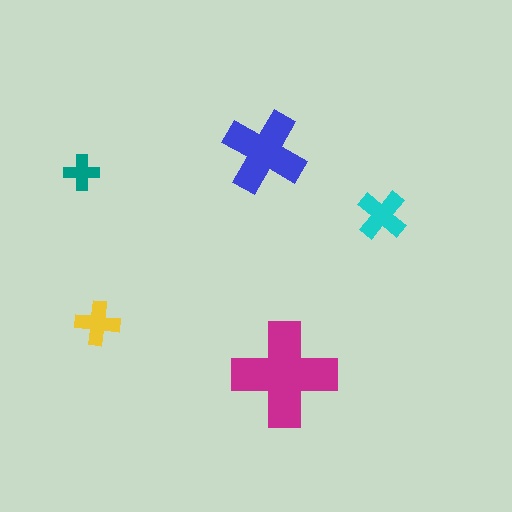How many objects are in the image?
There are 5 objects in the image.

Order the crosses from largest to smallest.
the magenta one, the blue one, the cyan one, the yellow one, the teal one.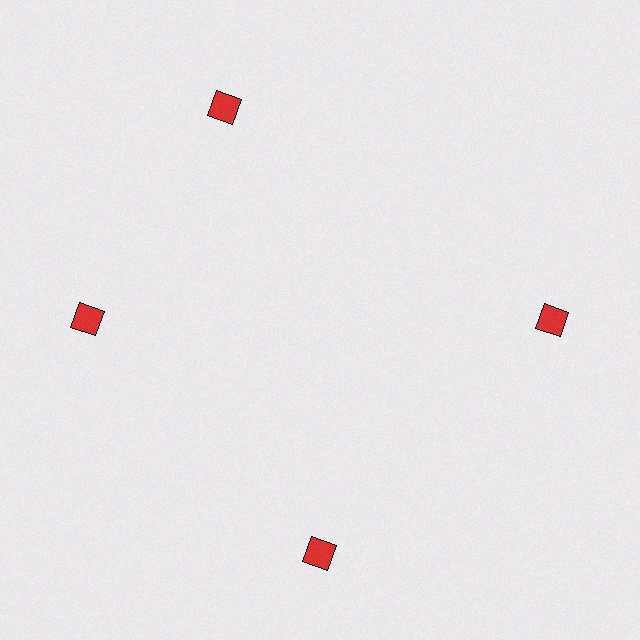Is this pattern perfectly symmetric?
No. The 4 red squares are arranged in a ring, but one element near the 12 o'clock position is rotated out of alignment along the ring, breaking the 4-fold rotational symmetry.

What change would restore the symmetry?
The symmetry would be restored by rotating it back into even spacing with its neighbors so that all 4 squares sit at equal angles and equal distance from the center.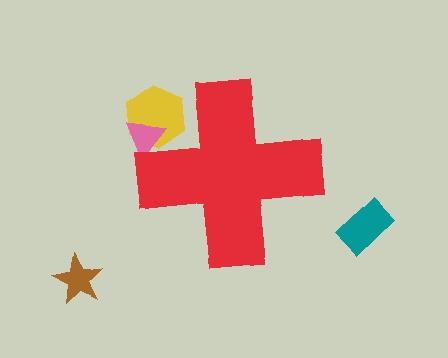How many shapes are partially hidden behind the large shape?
2 shapes are partially hidden.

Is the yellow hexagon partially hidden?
Yes, the yellow hexagon is partially hidden behind the red cross.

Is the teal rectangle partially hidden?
No, the teal rectangle is fully visible.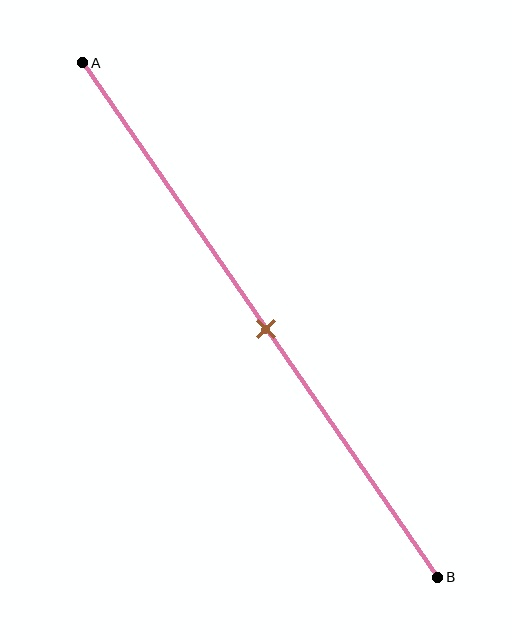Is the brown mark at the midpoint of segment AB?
Yes, the mark is approximately at the midpoint.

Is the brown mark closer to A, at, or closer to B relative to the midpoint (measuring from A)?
The brown mark is approximately at the midpoint of segment AB.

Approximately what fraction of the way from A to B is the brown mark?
The brown mark is approximately 50% of the way from A to B.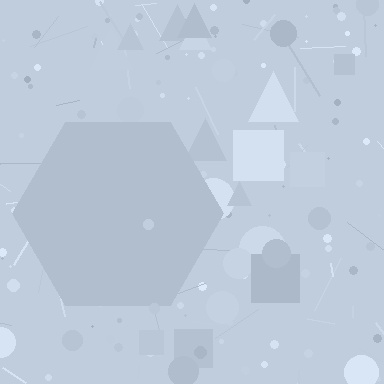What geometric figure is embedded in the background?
A hexagon is embedded in the background.